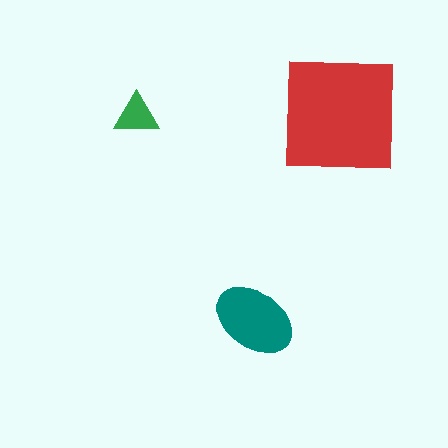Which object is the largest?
The red square.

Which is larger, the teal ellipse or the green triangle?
The teal ellipse.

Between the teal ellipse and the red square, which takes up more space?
The red square.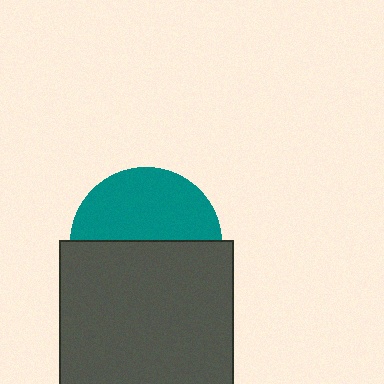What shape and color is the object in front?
The object in front is a dark gray square.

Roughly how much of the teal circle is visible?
About half of it is visible (roughly 47%).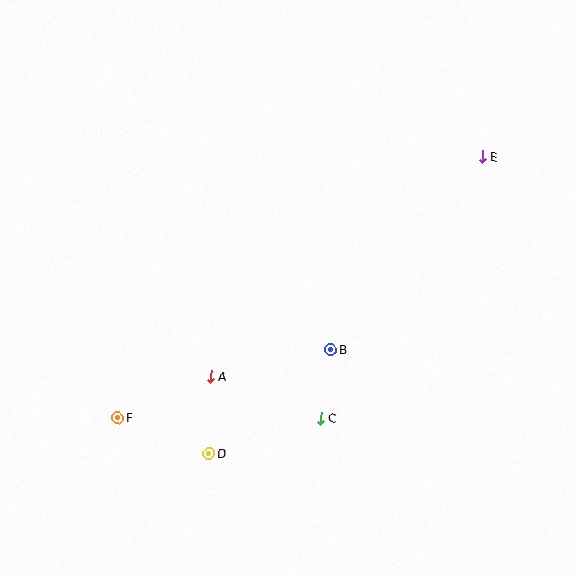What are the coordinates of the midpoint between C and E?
The midpoint between C and E is at (401, 287).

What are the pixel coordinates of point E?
Point E is at (482, 157).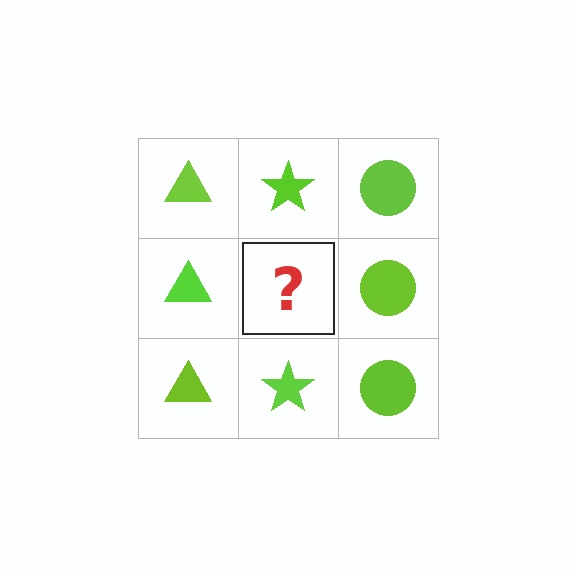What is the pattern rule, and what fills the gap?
The rule is that each column has a consistent shape. The gap should be filled with a lime star.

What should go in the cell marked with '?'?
The missing cell should contain a lime star.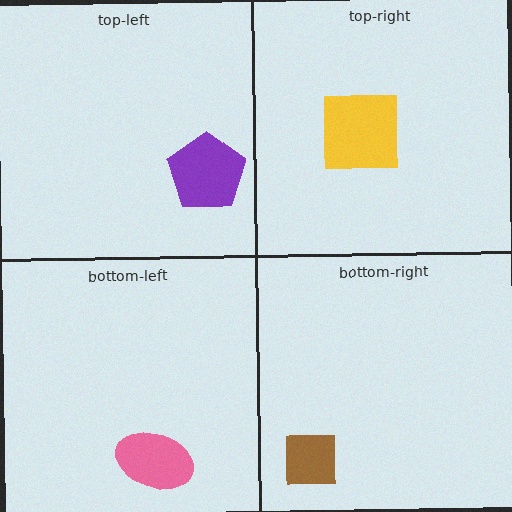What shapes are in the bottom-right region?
The brown square.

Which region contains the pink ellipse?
The bottom-left region.